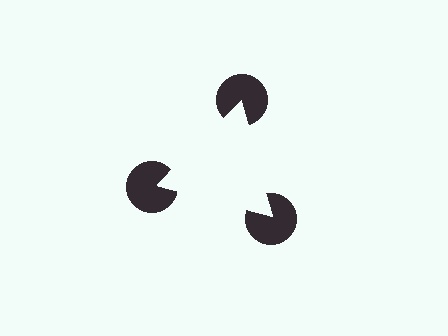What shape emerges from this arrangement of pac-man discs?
An illusory triangle — its edges are inferred from the aligned wedge cuts in the pac-man discs, not physically drawn.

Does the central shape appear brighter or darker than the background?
It typically appears slightly brighter than the background, even though no actual brightness change is drawn.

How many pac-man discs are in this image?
There are 3 — one at each vertex of the illusory triangle.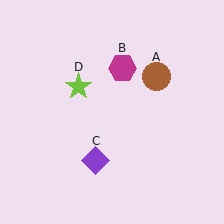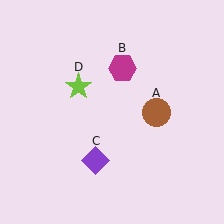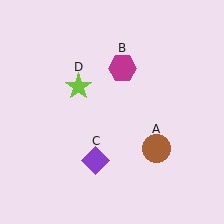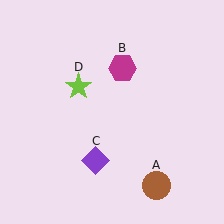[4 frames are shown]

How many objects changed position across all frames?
1 object changed position: brown circle (object A).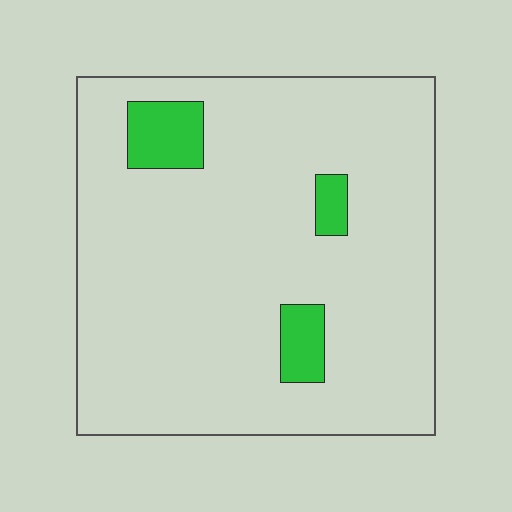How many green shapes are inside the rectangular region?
3.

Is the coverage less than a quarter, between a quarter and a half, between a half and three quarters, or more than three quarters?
Less than a quarter.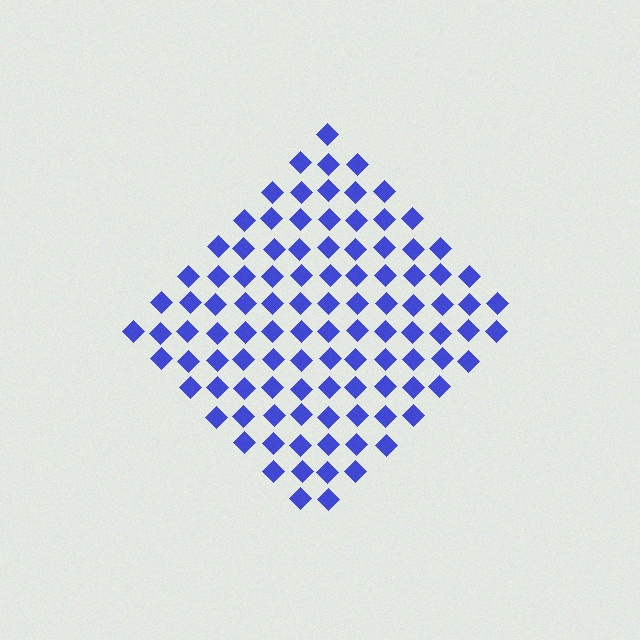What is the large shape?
The large shape is a diamond.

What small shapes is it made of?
It is made of small diamonds.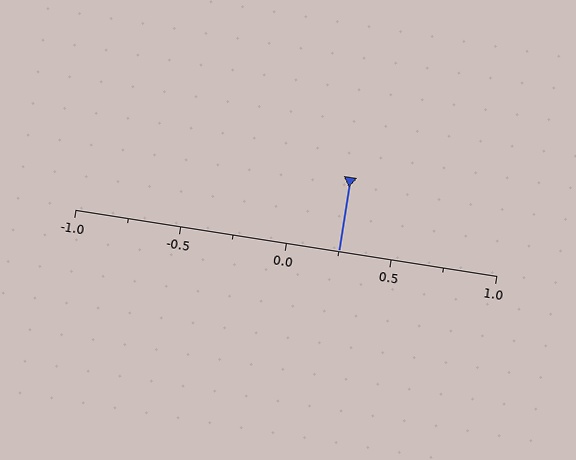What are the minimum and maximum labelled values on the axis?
The axis runs from -1.0 to 1.0.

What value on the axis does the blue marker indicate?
The marker indicates approximately 0.25.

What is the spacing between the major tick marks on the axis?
The major ticks are spaced 0.5 apart.